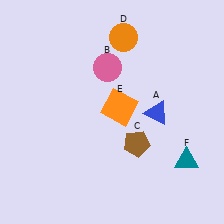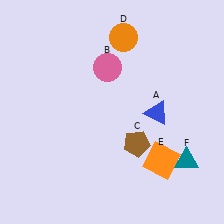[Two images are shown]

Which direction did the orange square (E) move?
The orange square (E) moved down.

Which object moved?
The orange square (E) moved down.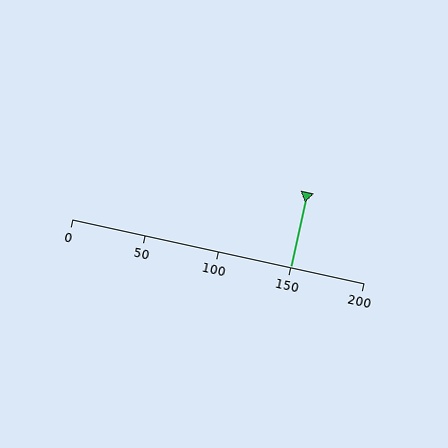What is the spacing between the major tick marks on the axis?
The major ticks are spaced 50 apart.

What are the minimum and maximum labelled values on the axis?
The axis runs from 0 to 200.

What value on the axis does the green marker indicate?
The marker indicates approximately 150.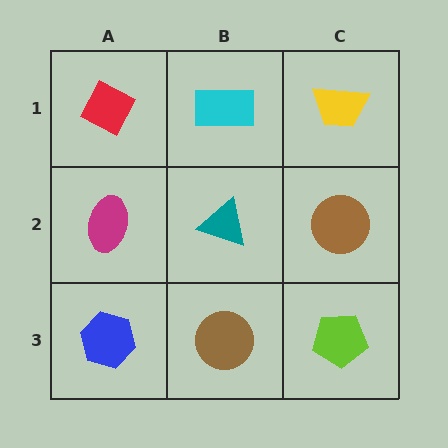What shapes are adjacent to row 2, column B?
A cyan rectangle (row 1, column B), a brown circle (row 3, column B), a magenta ellipse (row 2, column A), a brown circle (row 2, column C).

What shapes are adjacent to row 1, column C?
A brown circle (row 2, column C), a cyan rectangle (row 1, column B).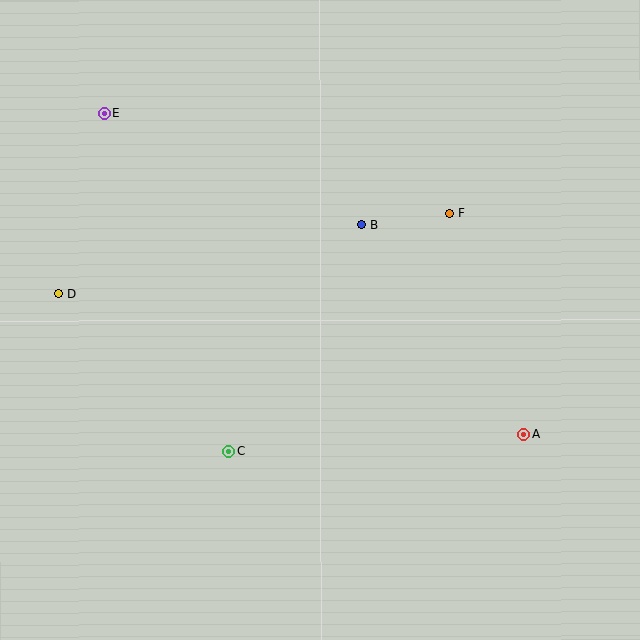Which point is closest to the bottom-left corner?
Point C is closest to the bottom-left corner.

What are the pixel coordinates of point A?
Point A is at (524, 434).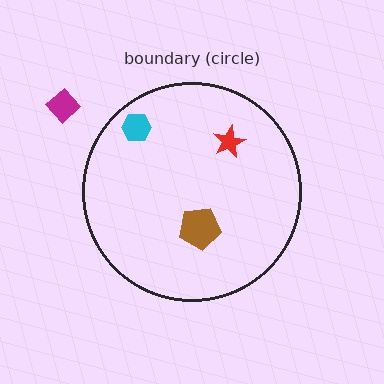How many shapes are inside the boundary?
3 inside, 1 outside.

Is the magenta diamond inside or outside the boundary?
Outside.